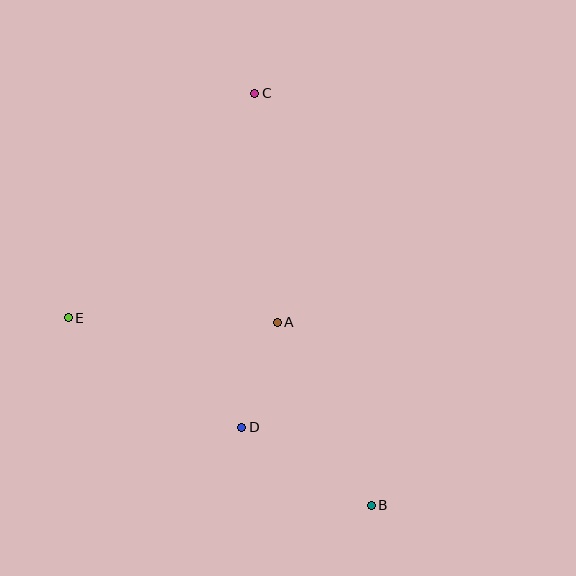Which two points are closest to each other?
Points A and D are closest to each other.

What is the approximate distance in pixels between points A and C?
The distance between A and C is approximately 230 pixels.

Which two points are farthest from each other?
Points B and C are farthest from each other.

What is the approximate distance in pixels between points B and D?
The distance between B and D is approximately 151 pixels.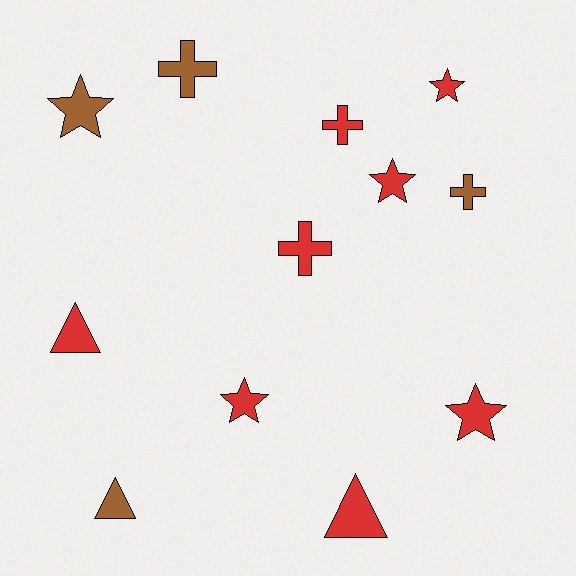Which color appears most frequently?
Red, with 8 objects.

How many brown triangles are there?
There is 1 brown triangle.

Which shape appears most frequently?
Star, with 5 objects.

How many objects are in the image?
There are 12 objects.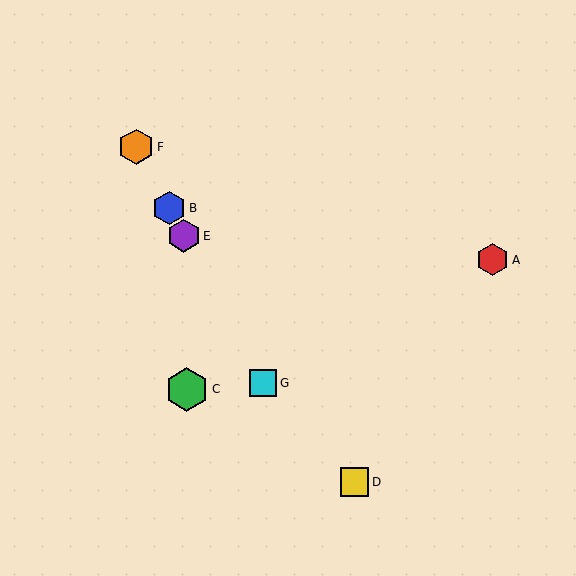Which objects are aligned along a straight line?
Objects B, E, F, G are aligned along a straight line.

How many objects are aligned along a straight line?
4 objects (B, E, F, G) are aligned along a straight line.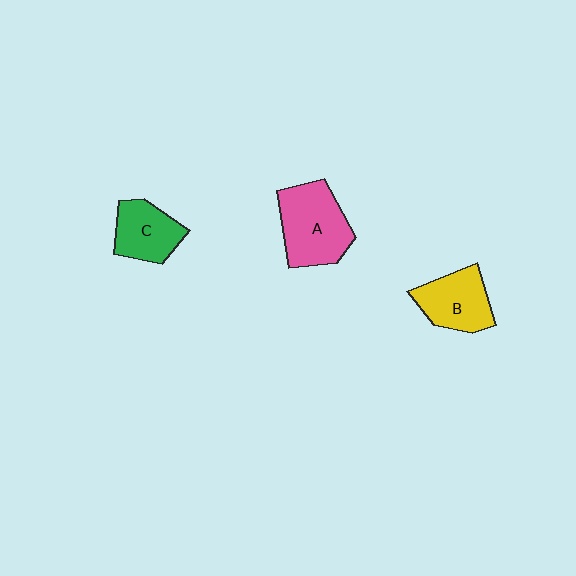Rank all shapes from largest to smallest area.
From largest to smallest: A (pink), B (yellow), C (green).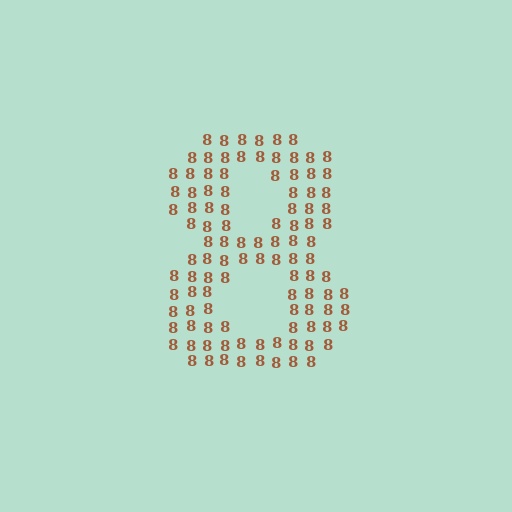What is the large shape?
The large shape is the digit 8.